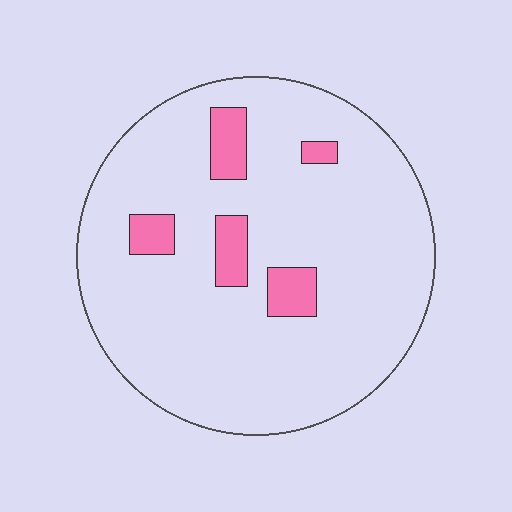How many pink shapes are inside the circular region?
5.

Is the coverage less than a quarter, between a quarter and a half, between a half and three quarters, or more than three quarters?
Less than a quarter.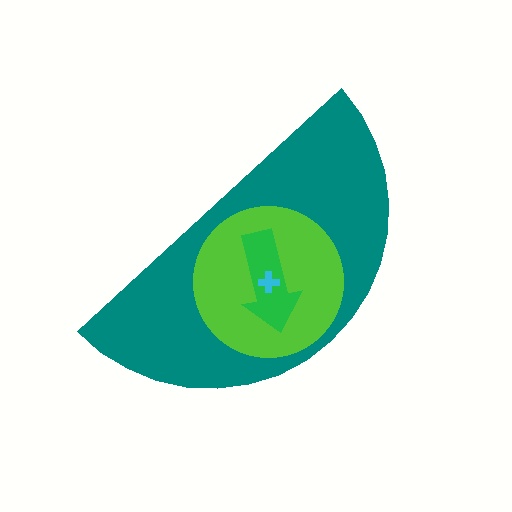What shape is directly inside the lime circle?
The green arrow.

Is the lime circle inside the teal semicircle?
Yes.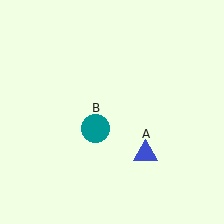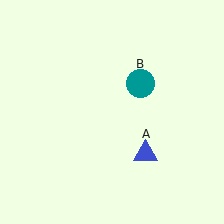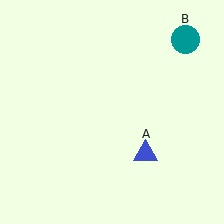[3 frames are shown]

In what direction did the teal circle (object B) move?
The teal circle (object B) moved up and to the right.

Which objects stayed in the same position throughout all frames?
Blue triangle (object A) remained stationary.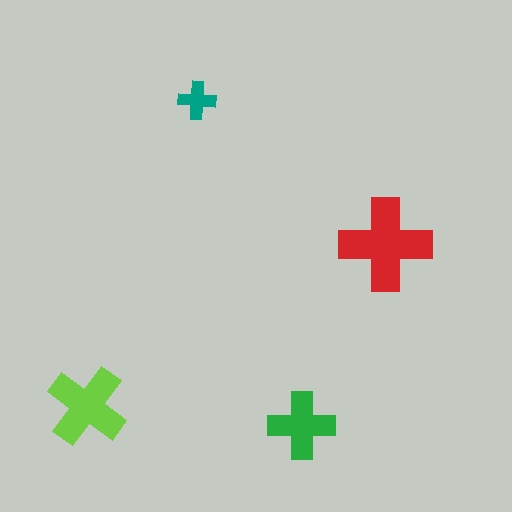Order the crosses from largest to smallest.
the red one, the lime one, the green one, the teal one.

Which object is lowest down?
The green cross is bottommost.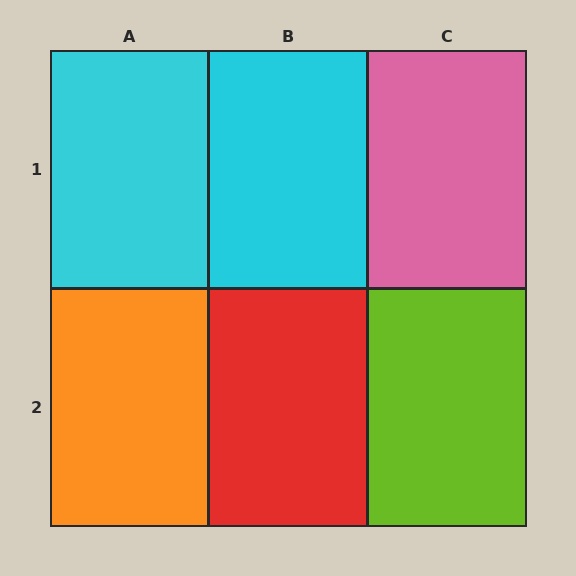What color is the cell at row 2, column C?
Lime.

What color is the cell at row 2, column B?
Red.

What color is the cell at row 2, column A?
Orange.